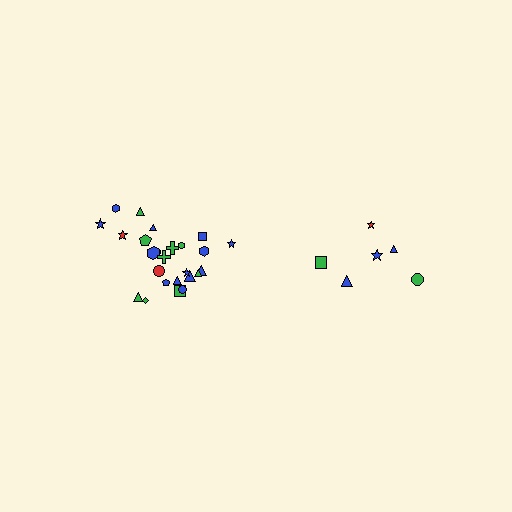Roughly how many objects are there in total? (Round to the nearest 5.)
Roughly 30 objects in total.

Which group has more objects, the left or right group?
The left group.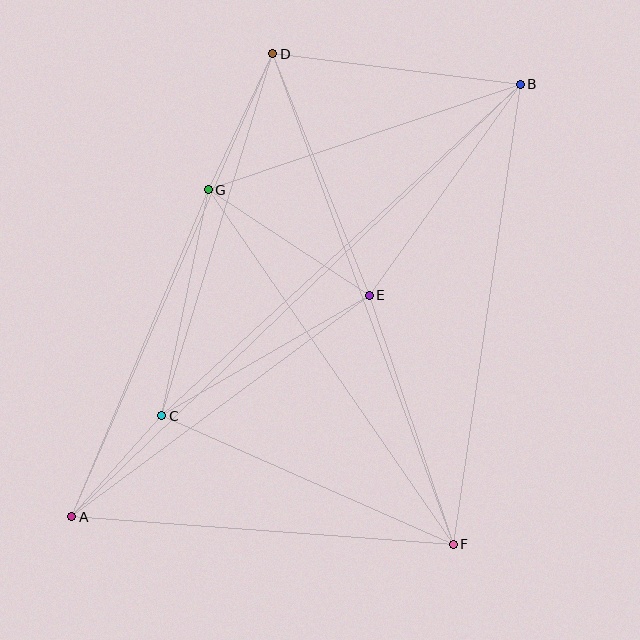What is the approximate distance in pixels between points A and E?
The distance between A and E is approximately 371 pixels.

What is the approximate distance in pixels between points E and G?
The distance between E and G is approximately 193 pixels.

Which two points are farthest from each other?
Points A and B are farthest from each other.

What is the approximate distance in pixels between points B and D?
The distance between B and D is approximately 249 pixels.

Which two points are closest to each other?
Points A and C are closest to each other.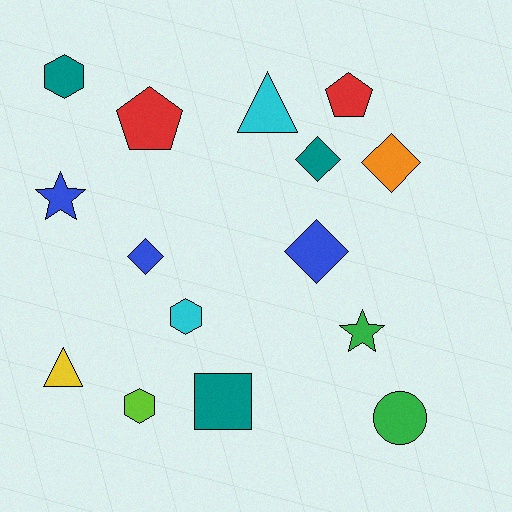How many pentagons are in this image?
There are 2 pentagons.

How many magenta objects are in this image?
There are no magenta objects.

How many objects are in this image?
There are 15 objects.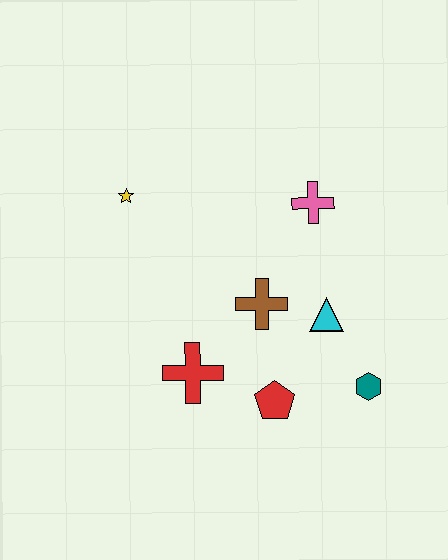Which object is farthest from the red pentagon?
The yellow star is farthest from the red pentagon.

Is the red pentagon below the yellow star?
Yes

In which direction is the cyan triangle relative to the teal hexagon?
The cyan triangle is above the teal hexagon.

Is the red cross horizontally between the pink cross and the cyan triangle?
No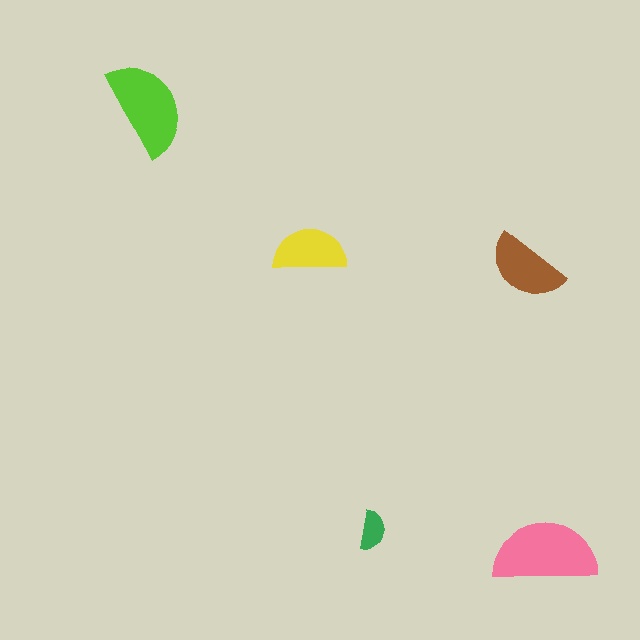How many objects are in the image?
There are 5 objects in the image.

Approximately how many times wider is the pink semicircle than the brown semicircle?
About 1.5 times wider.